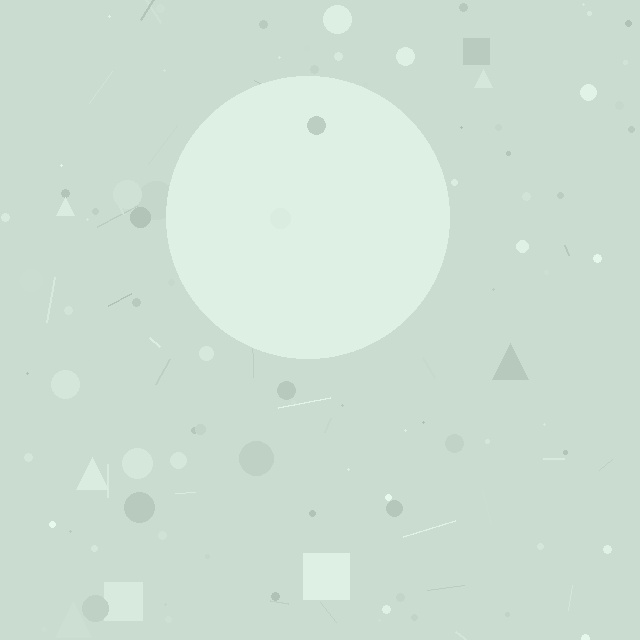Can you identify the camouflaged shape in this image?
The camouflaged shape is a circle.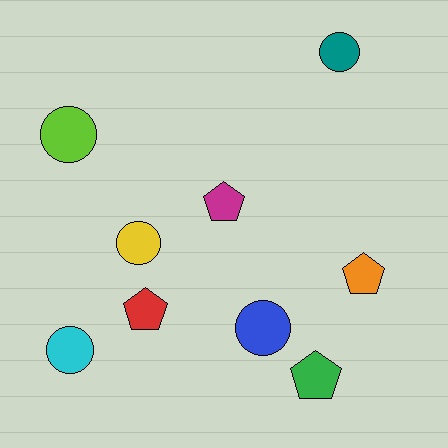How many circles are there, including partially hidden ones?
There are 5 circles.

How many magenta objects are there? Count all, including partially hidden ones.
There is 1 magenta object.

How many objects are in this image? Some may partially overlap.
There are 9 objects.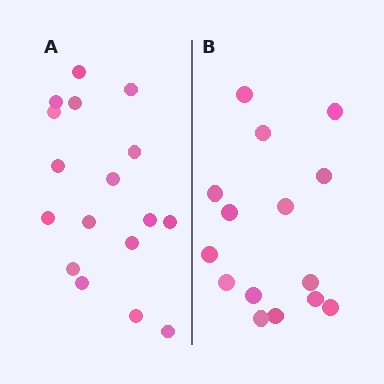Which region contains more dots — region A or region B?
Region A (the left region) has more dots.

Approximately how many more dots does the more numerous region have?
Region A has just a few more — roughly 2 or 3 more dots than region B.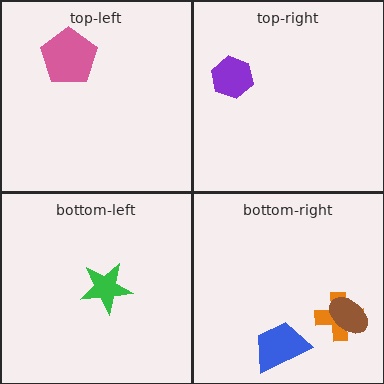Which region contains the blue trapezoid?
The bottom-right region.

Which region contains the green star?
The bottom-left region.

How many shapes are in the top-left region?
1.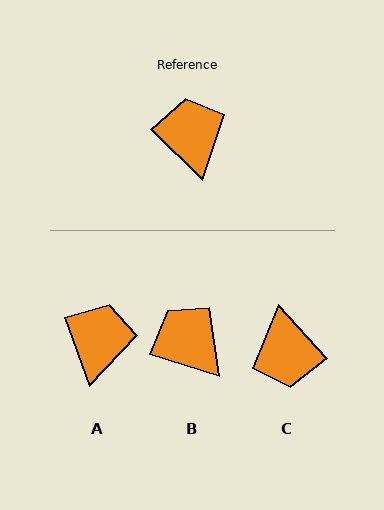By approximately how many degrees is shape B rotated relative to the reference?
Approximately 27 degrees counter-clockwise.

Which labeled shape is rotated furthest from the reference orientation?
C, about 176 degrees away.